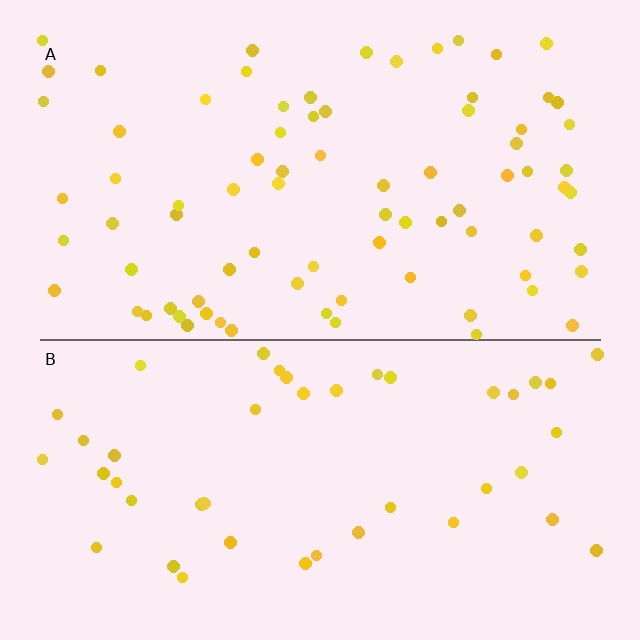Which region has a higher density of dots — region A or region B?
A (the top).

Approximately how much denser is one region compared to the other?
Approximately 1.8× — region A over region B.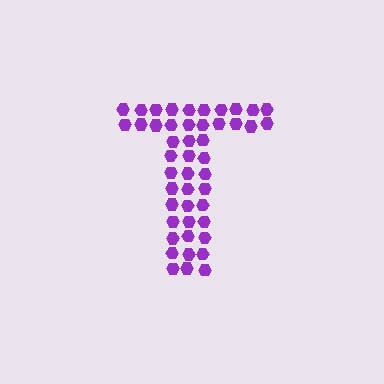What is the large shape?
The large shape is the letter T.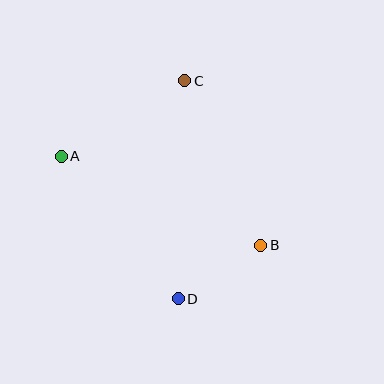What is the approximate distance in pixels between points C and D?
The distance between C and D is approximately 218 pixels.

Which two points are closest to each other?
Points B and D are closest to each other.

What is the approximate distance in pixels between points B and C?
The distance between B and C is approximately 181 pixels.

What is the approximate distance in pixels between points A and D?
The distance between A and D is approximately 184 pixels.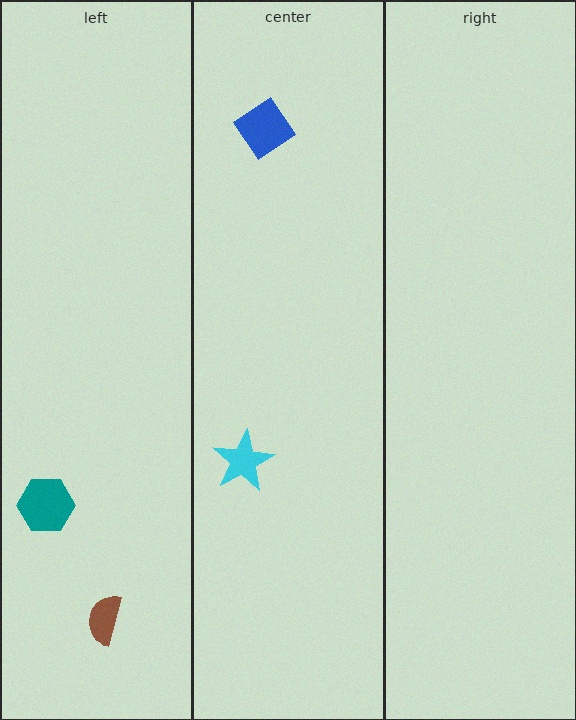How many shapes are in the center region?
2.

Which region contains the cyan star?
The center region.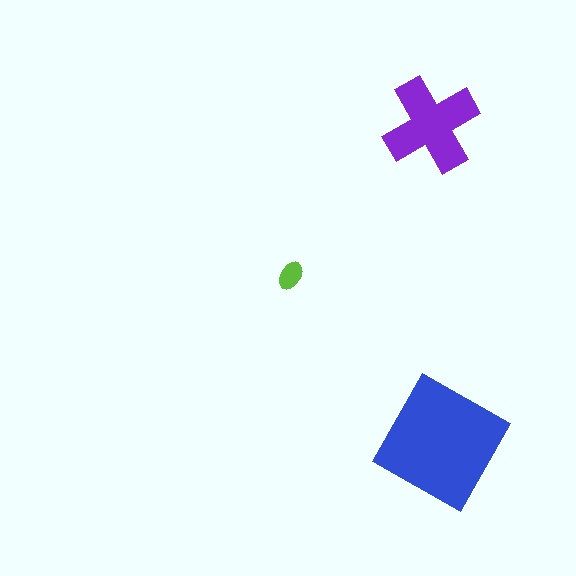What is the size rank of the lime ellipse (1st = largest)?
3rd.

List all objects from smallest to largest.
The lime ellipse, the purple cross, the blue square.